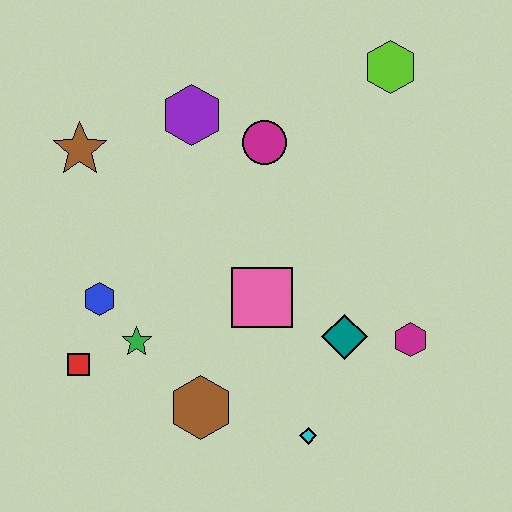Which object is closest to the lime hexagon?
The magenta circle is closest to the lime hexagon.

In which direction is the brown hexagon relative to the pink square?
The brown hexagon is below the pink square.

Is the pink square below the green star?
No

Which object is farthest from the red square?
The lime hexagon is farthest from the red square.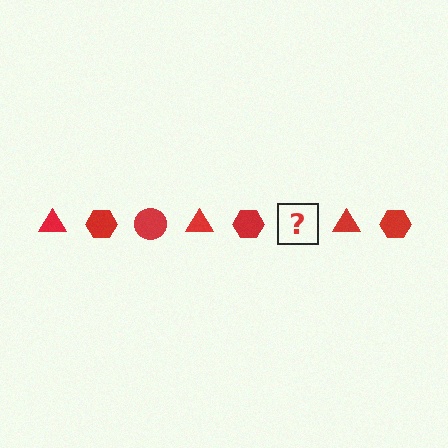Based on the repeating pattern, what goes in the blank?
The blank should be a red circle.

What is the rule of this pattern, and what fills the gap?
The rule is that the pattern cycles through triangle, hexagon, circle shapes in red. The gap should be filled with a red circle.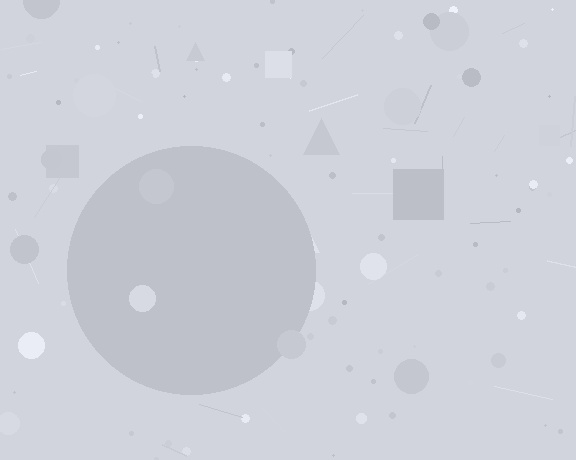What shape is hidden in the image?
A circle is hidden in the image.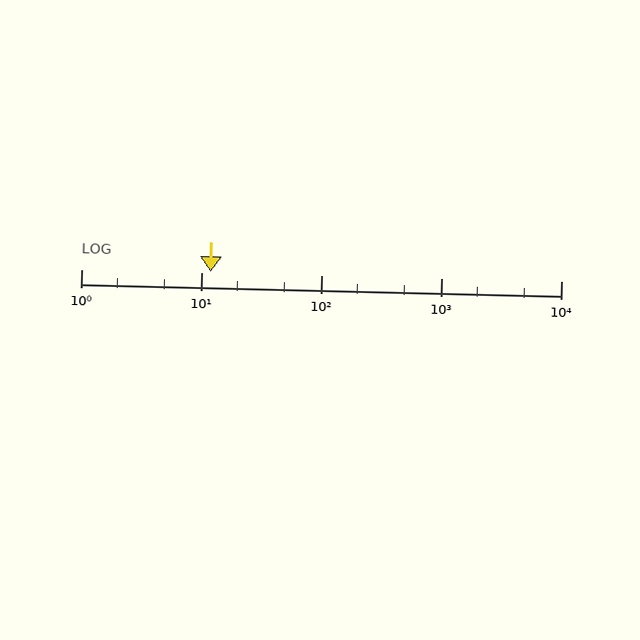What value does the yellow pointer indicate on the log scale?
The pointer indicates approximately 12.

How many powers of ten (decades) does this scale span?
The scale spans 4 decades, from 1 to 10000.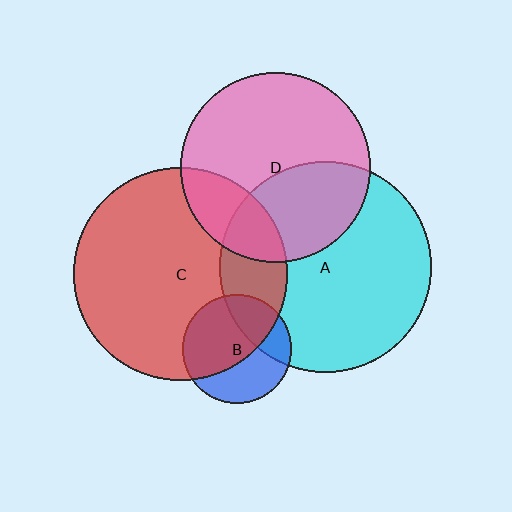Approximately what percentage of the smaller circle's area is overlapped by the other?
Approximately 20%.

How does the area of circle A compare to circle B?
Approximately 3.8 times.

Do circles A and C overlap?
Yes.